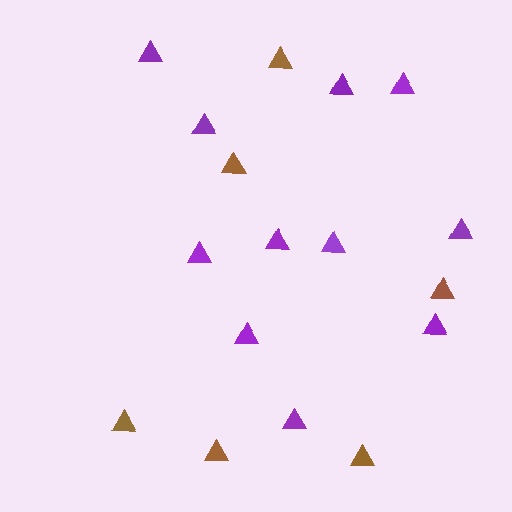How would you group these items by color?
There are 2 groups: one group of purple triangles (11) and one group of brown triangles (6).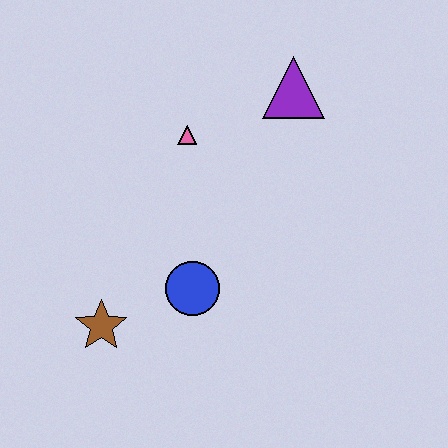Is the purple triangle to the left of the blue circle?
No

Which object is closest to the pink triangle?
The purple triangle is closest to the pink triangle.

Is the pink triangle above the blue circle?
Yes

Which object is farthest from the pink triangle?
The brown star is farthest from the pink triangle.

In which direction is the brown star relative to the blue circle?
The brown star is to the left of the blue circle.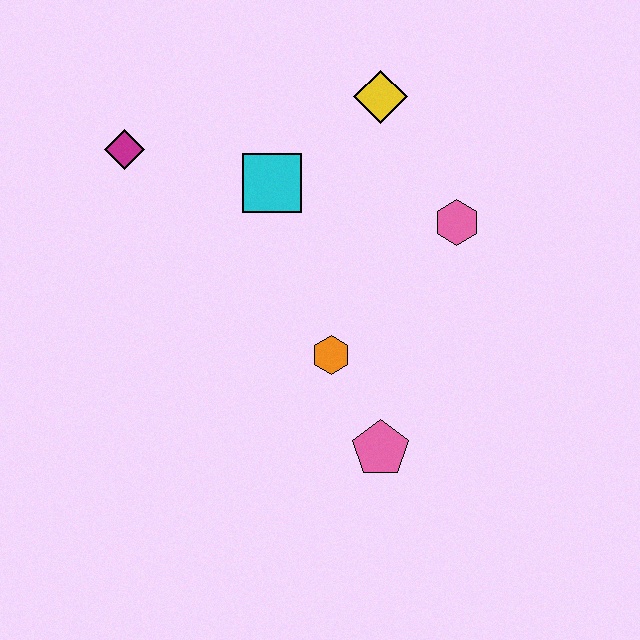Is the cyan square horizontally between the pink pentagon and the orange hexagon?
No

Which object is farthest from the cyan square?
The pink pentagon is farthest from the cyan square.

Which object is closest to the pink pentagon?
The orange hexagon is closest to the pink pentagon.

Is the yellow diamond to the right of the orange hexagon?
Yes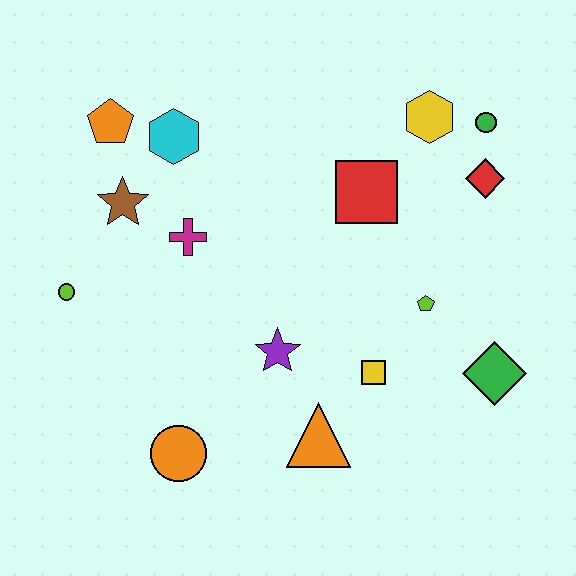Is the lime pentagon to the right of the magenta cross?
Yes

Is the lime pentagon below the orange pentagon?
Yes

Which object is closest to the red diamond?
The green circle is closest to the red diamond.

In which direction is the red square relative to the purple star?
The red square is above the purple star.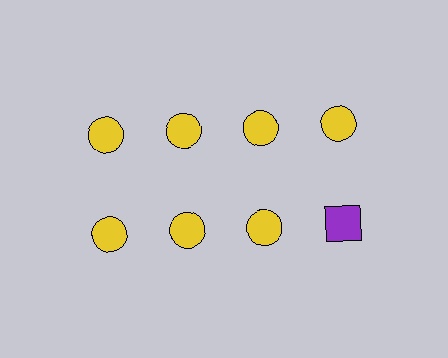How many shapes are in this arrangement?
There are 8 shapes arranged in a grid pattern.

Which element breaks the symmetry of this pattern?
The purple square in the second row, second from right column breaks the symmetry. All other shapes are yellow circles.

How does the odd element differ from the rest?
It differs in both color (purple instead of yellow) and shape (square instead of circle).